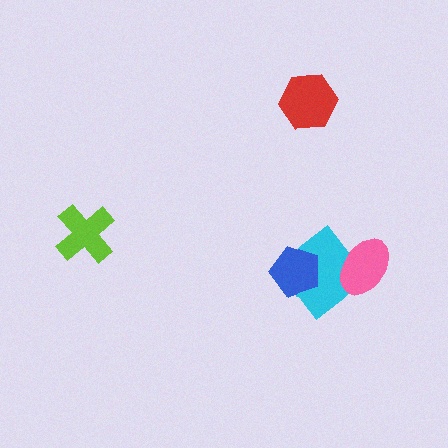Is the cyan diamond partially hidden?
Yes, it is partially covered by another shape.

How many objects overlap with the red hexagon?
0 objects overlap with the red hexagon.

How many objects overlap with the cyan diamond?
2 objects overlap with the cyan diamond.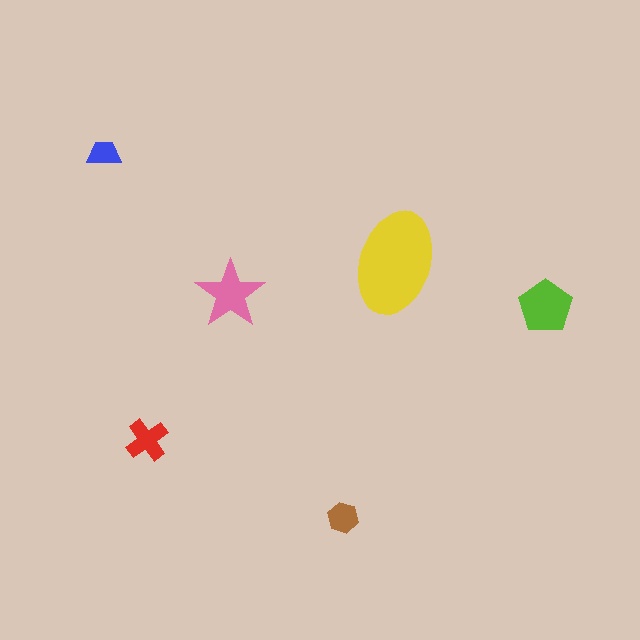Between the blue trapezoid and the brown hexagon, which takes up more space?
The brown hexagon.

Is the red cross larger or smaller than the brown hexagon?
Larger.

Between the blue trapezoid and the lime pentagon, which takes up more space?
The lime pentagon.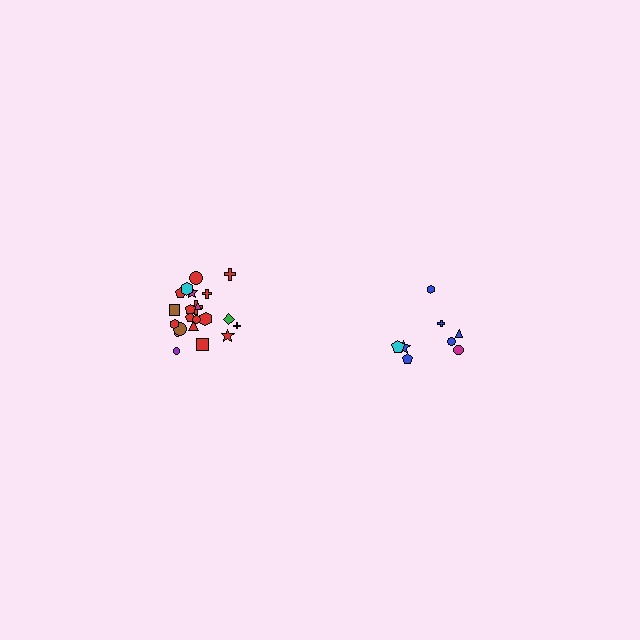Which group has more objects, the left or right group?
The left group.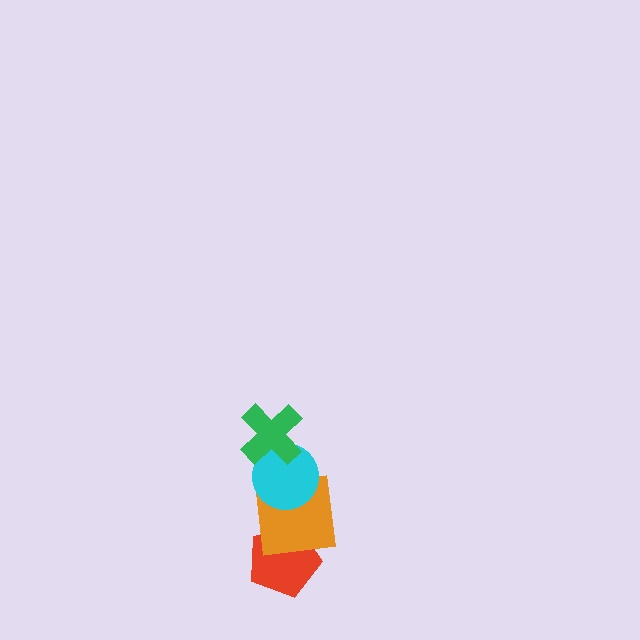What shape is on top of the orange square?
The cyan circle is on top of the orange square.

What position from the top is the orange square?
The orange square is 3rd from the top.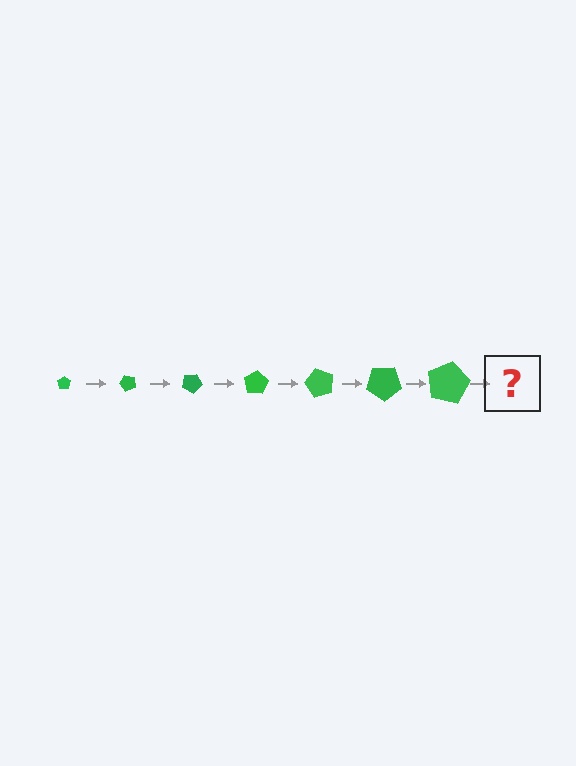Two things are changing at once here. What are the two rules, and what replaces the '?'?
The two rules are that the pentagon grows larger each step and it rotates 50 degrees each step. The '?' should be a pentagon, larger than the previous one and rotated 350 degrees from the start.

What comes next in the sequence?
The next element should be a pentagon, larger than the previous one and rotated 350 degrees from the start.